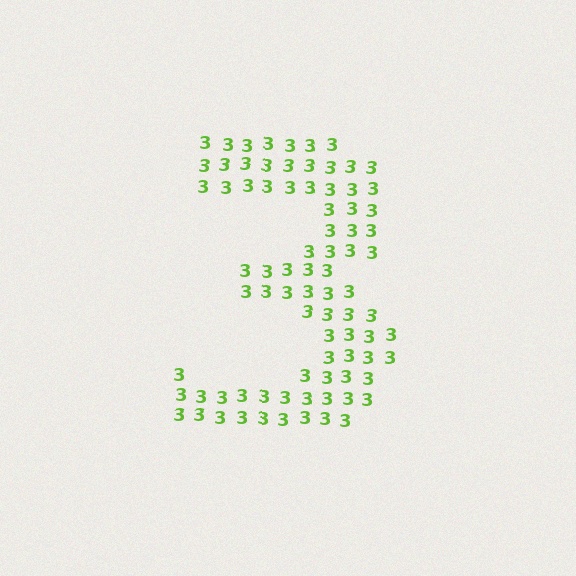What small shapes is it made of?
It is made of small digit 3's.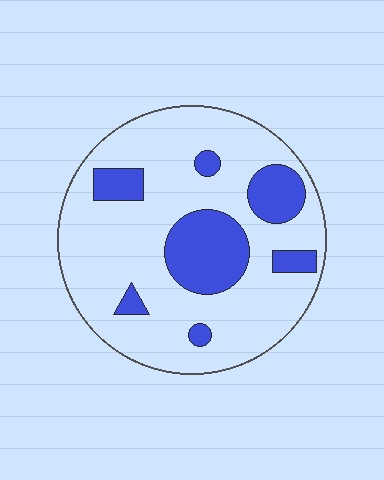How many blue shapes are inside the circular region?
7.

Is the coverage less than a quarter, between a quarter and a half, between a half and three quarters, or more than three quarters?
Less than a quarter.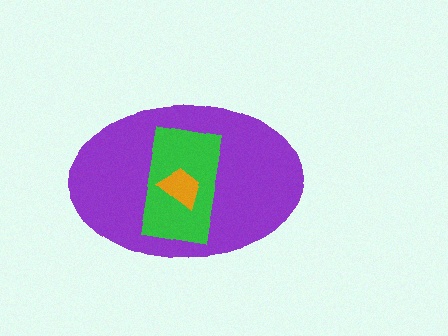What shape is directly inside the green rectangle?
The orange trapezoid.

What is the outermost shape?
The purple ellipse.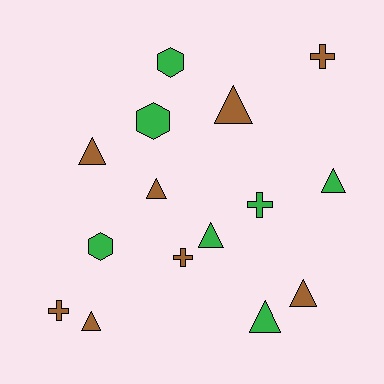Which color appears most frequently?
Brown, with 8 objects.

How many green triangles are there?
There are 3 green triangles.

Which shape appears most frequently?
Triangle, with 8 objects.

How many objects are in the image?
There are 15 objects.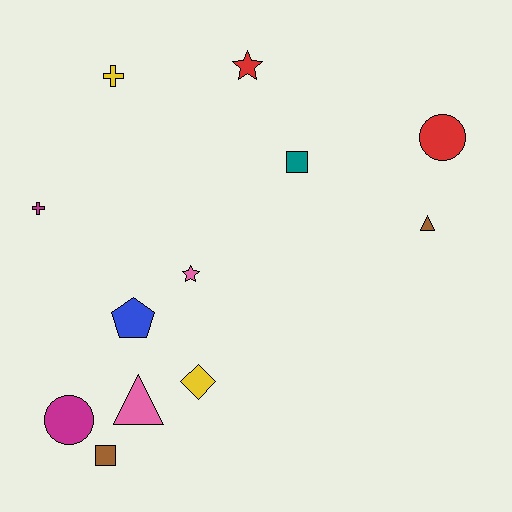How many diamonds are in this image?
There is 1 diamond.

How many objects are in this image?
There are 12 objects.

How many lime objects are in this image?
There are no lime objects.